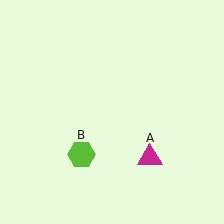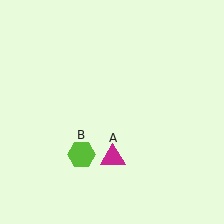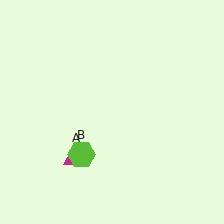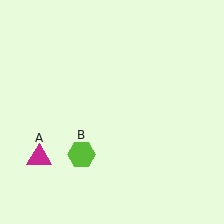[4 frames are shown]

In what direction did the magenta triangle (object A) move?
The magenta triangle (object A) moved left.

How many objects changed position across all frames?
1 object changed position: magenta triangle (object A).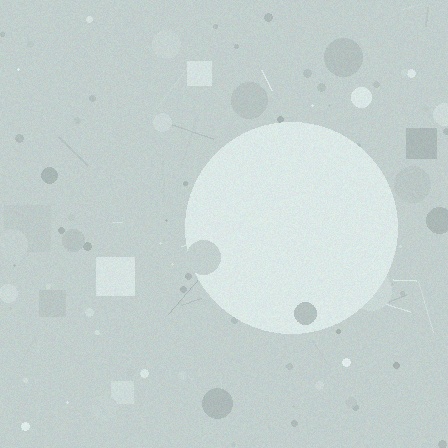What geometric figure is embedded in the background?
A circle is embedded in the background.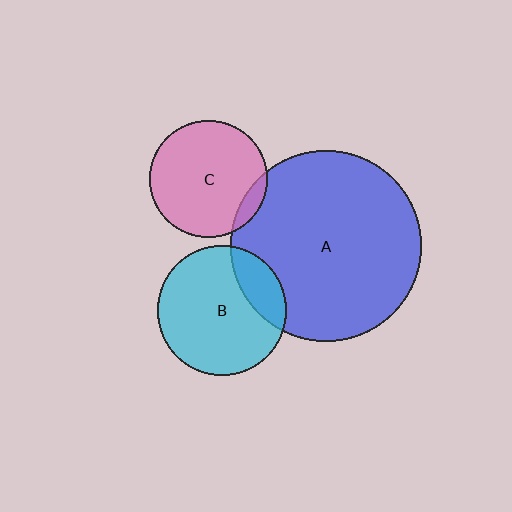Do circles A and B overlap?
Yes.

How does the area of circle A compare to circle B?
Approximately 2.2 times.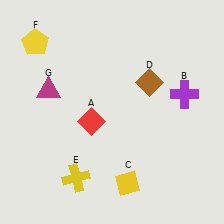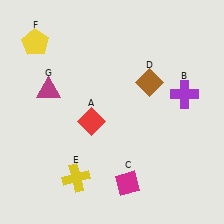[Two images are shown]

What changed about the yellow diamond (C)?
In Image 1, C is yellow. In Image 2, it changed to magenta.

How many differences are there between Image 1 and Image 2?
There is 1 difference between the two images.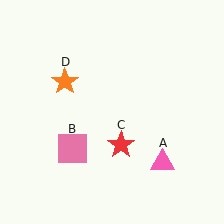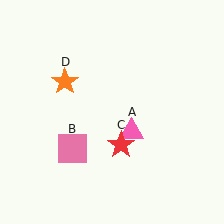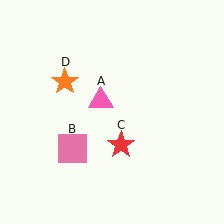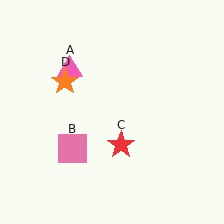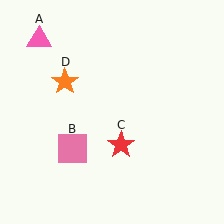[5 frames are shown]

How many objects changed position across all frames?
1 object changed position: pink triangle (object A).